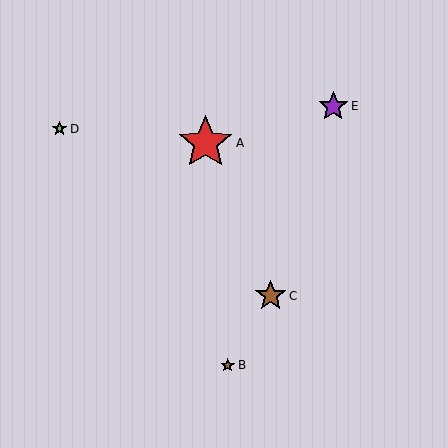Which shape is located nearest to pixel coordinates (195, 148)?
The red star (labeled A) at (205, 143) is nearest to that location.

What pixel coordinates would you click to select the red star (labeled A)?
Click at (205, 143) to select the red star A.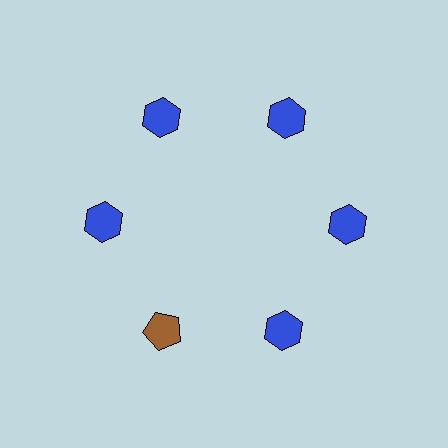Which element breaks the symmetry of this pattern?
The brown pentagon at roughly the 7 o'clock position breaks the symmetry. All other shapes are blue hexagons.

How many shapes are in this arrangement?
There are 6 shapes arranged in a ring pattern.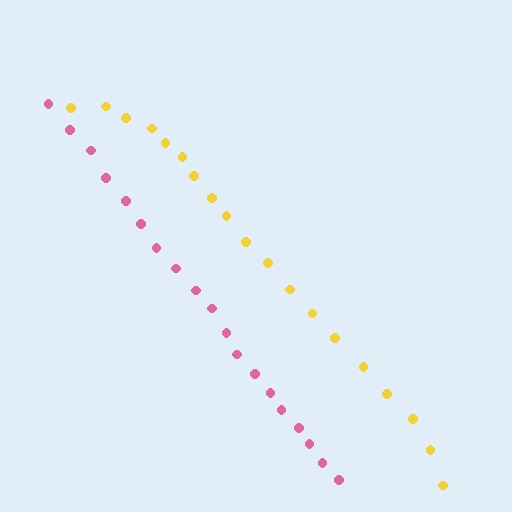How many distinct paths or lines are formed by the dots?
There are 2 distinct paths.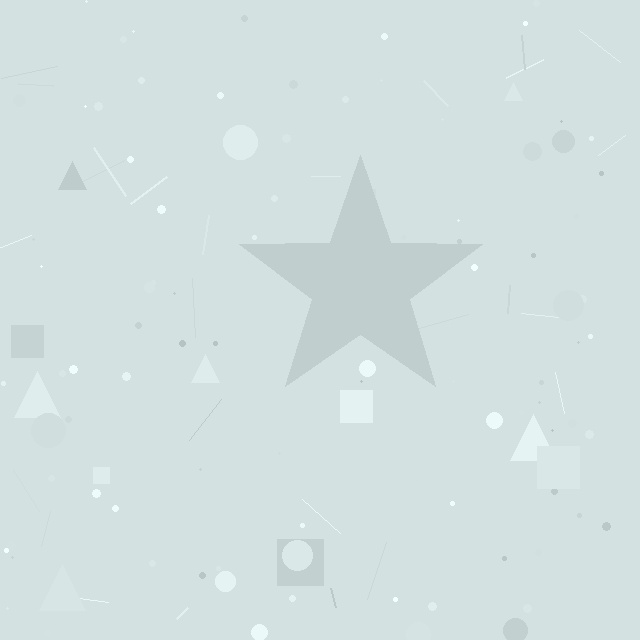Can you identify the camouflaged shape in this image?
The camouflaged shape is a star.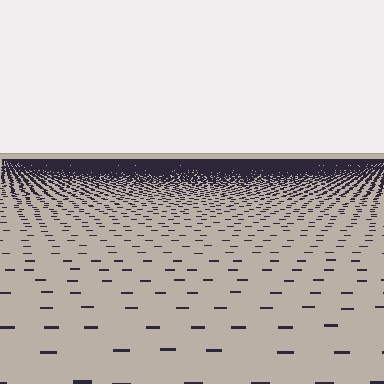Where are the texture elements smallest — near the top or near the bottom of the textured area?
Near the top.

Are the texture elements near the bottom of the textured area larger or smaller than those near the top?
Larger. Near the bottom, elements are closer to the viewer and appear at a bigger on-screen size.